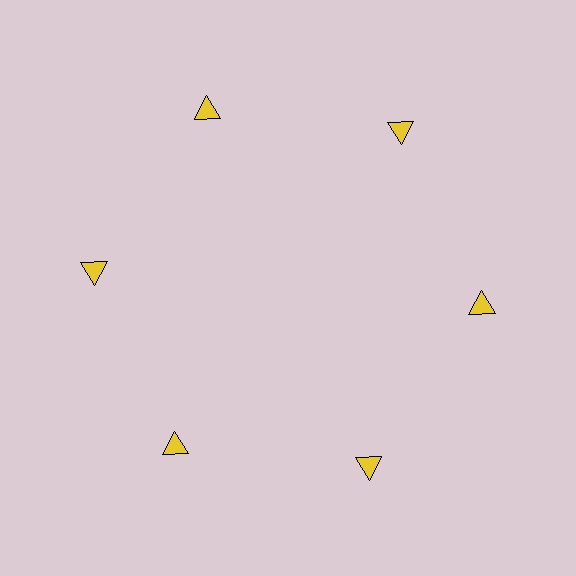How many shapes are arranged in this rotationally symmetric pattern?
There are 6 shapes, arranged in 6 groups of 1.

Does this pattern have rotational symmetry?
Yes, this pattern has 6-fold rotational symmetry. It looks the same after rotating 60 degrees around the center.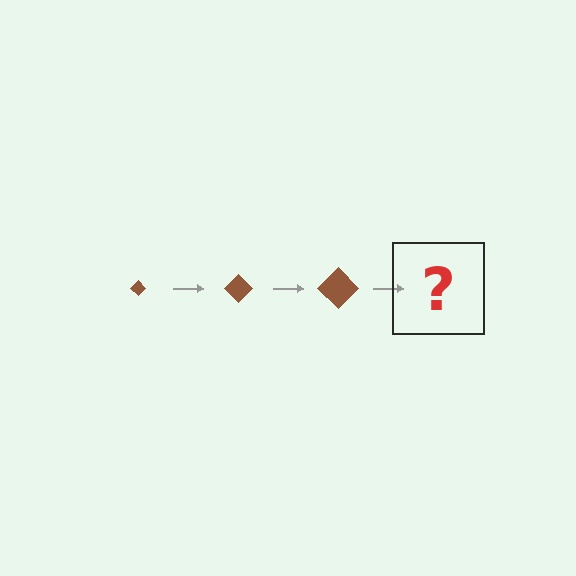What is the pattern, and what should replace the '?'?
The pattern is that the diamond gets progressively larger each step. The '?' should be a brown diamond, larger than the previous one.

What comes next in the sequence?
The next element should be a brown diamond, larger than the previous one.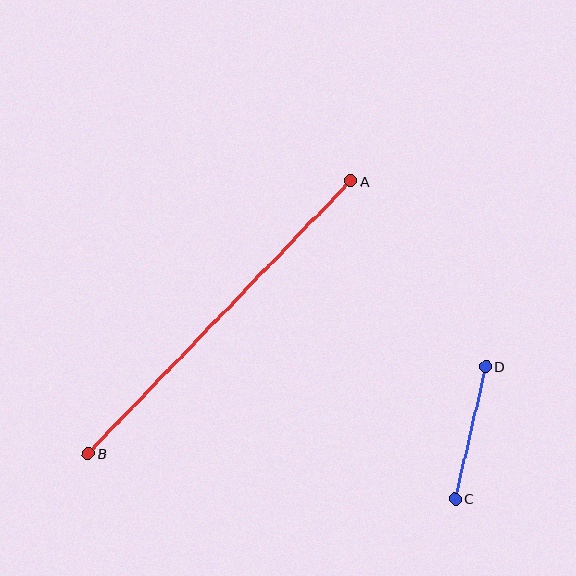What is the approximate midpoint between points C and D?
The midpoint is at approximately (470, 433) pixels.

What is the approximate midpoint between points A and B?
The midpoint is at approximately (220, 317) pixels.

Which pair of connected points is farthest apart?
Points A and B are farthest apart.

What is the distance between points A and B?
The distance is approximately 379 pixels.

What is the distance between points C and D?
The distance is approximately 135 pixels.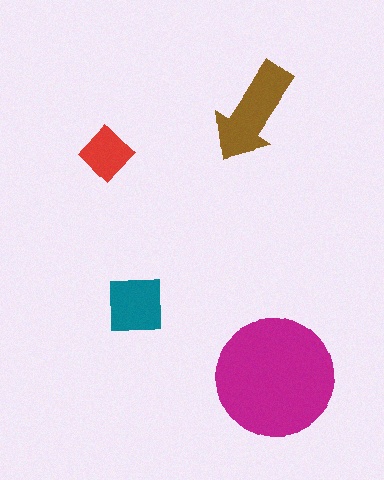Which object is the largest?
The magenta circle.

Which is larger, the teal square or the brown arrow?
The brown arrow.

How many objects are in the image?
There are 4 objects in the image.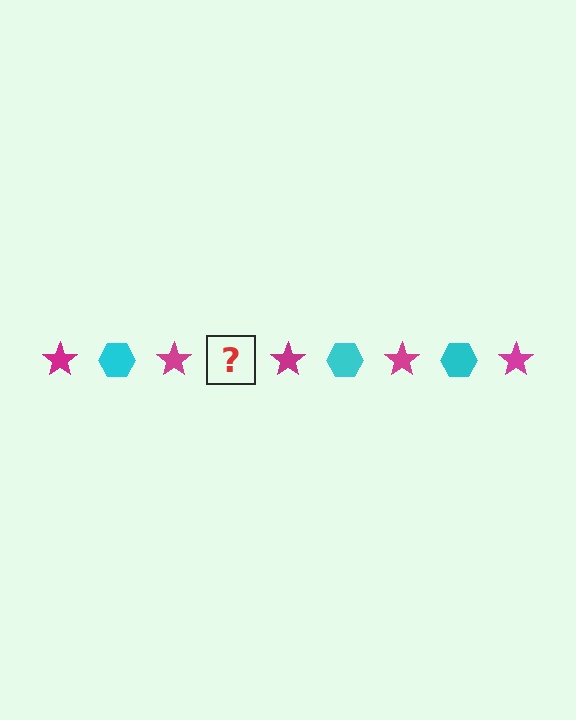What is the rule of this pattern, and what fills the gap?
The rule is that the pattern alternates between magenta star and cyan hexagon. The gap should be filled with a cyan hexagon.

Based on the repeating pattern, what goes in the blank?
The blank should be a cyan hexagon.